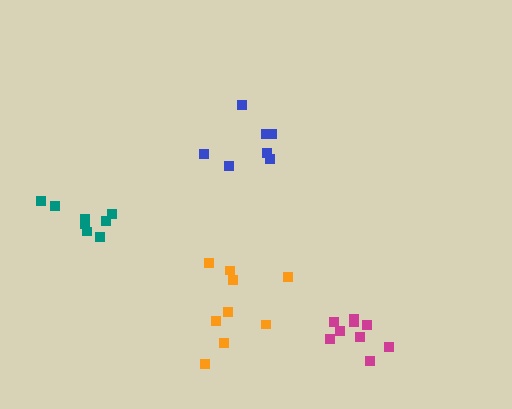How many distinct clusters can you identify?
There are 4 distinct clusters.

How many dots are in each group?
Group 1: 9 dots, Group 2: 8 dots, Group 3: 9 dots, Group 4: 7 dots (33 total).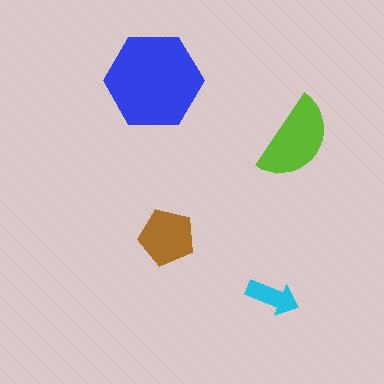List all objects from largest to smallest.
The blue hexagon, the lime semicircle, the brown pentagon, the cyan arrow.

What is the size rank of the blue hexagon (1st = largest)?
1st.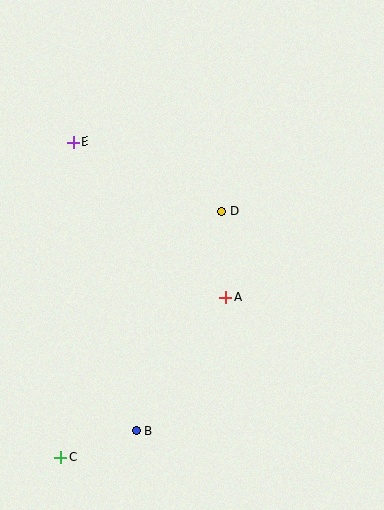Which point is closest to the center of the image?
Point D at (222, 212) is closest to the center.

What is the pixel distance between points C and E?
The distance between C and E is 316 pixels.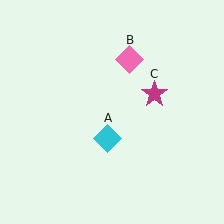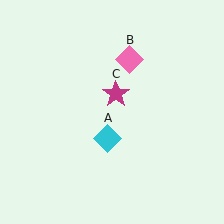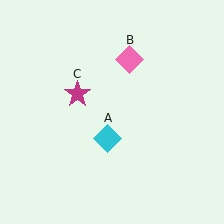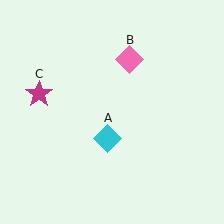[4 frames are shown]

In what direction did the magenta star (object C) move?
The magenta star (object C) moved left.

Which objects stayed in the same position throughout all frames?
Cyan diamond (object A) and pink diamond (object B) remained stationary.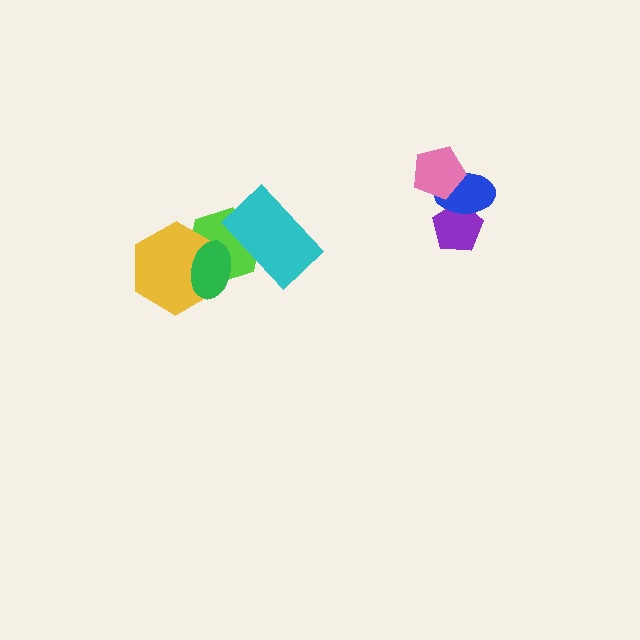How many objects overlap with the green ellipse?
2 objects overlap with the green ellipse.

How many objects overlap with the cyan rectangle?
1 object overlaps with the cyan rectangle.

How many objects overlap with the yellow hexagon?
2 objects overlap with the yellow hexagon.